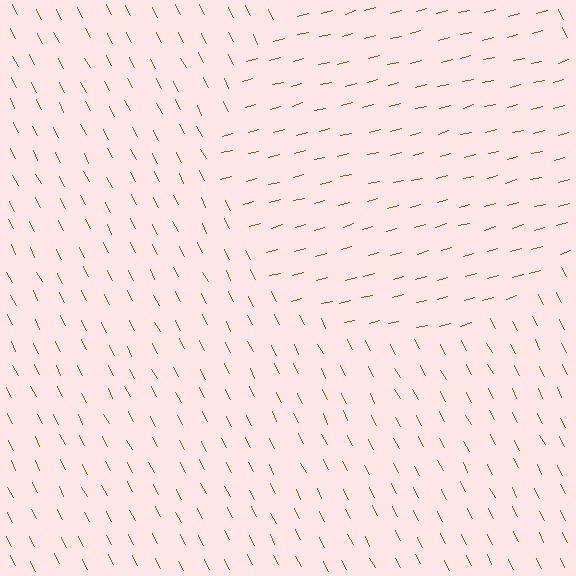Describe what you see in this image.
The image is filled with small brown line segments. A circle region in the image has lines oriented differently from the surrounding lines, creating a visible texture boundary.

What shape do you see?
I see a circle.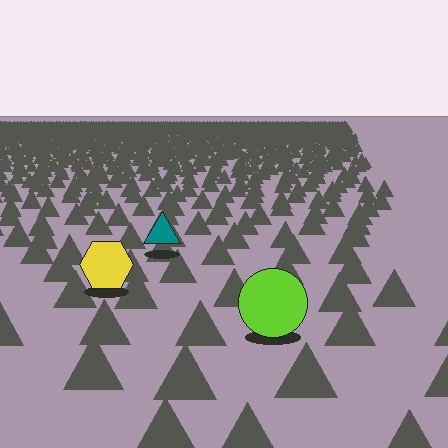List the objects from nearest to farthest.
From nearest to farthest: the lime circle, the yellow hexagon, the teal triangle.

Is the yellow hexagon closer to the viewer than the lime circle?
No. The lime circle is closer — you can tell from the texture gradient: the ground texture is coarser near it.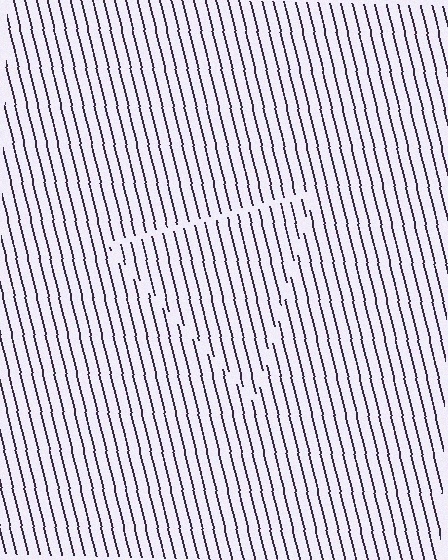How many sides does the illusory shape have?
3 sides — the line-ends trace a triangle.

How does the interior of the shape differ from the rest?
The interior of the shape contains the same grating, shifted by half a period — the contour is defined by the phase discontinuity where line-ends from the inner and outer gratings abut.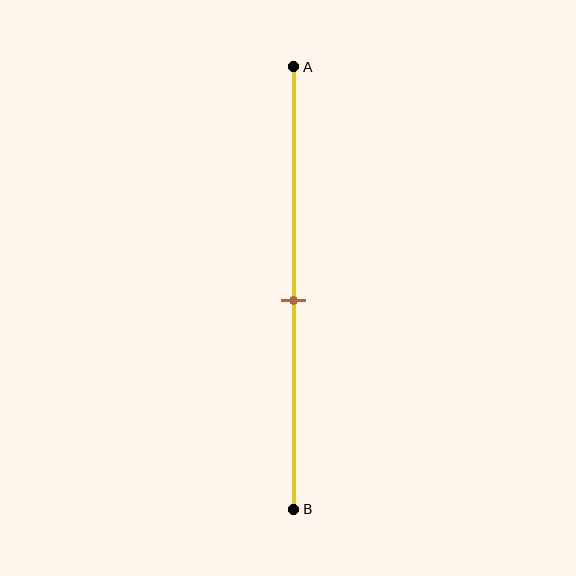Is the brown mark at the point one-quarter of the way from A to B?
No, the mark is at about 55% from A, not at the 25% one-quarter point.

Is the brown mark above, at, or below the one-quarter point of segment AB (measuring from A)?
The brown mark is below the one-quarter point of segment AB.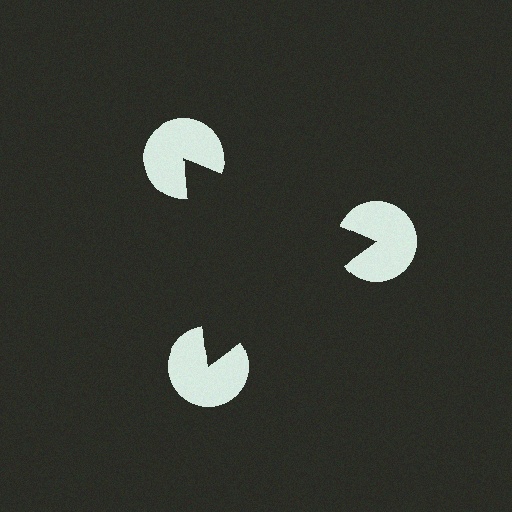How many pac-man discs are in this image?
There are 3 — one at each vertex of the illusory triangle.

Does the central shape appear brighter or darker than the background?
It typically appears slightly darker than the background, even though no actual brightness change is drawn.